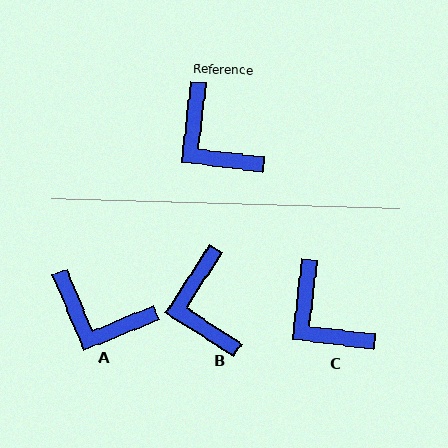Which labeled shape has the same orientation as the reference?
C.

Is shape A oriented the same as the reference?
No, it is off by about 29 degrees.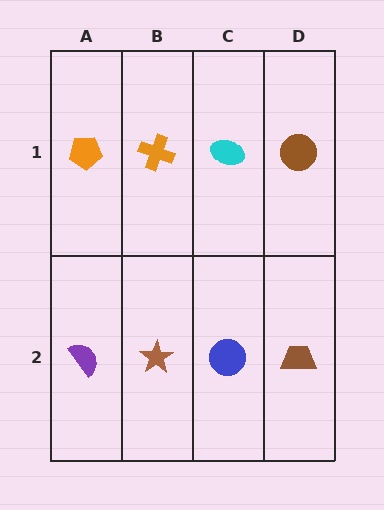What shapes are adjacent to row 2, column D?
A brown circle (row 1, column D), a blue circle (row 2, column C).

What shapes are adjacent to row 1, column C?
A blue circle (row 2, column C), an orange cross (row 1, column B), a brown circle (row 1, column D).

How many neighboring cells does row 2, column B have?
3.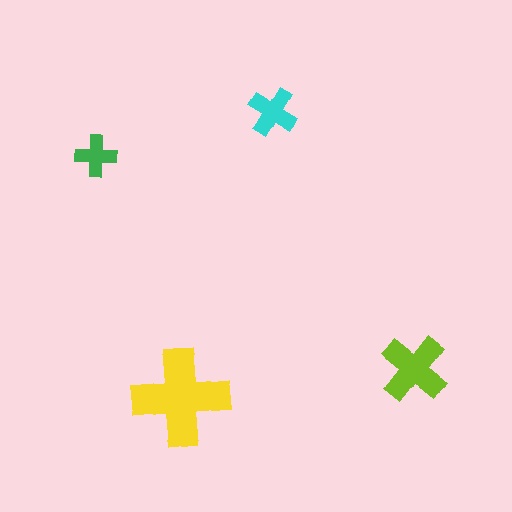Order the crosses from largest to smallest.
the yellow one, the lime one, the cyan one, the green one.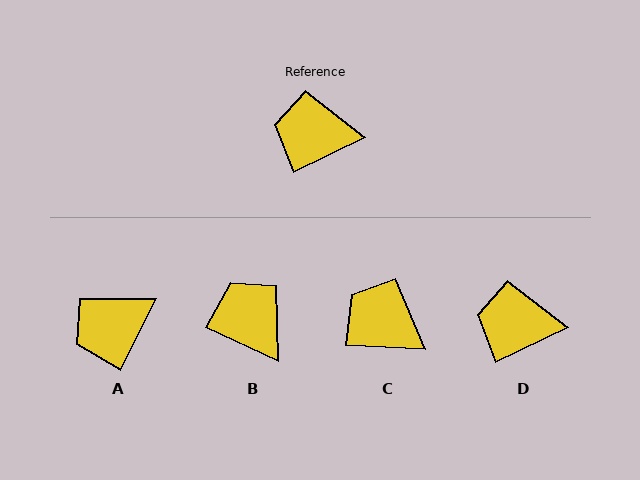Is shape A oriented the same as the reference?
No, it is off by about 38 degrees.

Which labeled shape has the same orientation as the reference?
D.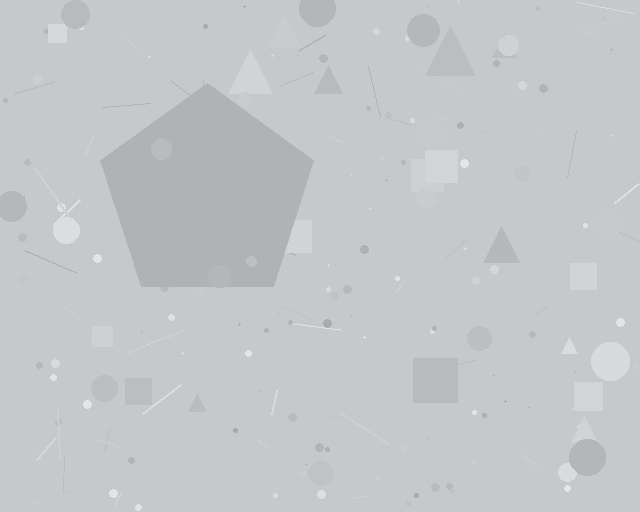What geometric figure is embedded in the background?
A pentagon is embedded in the background.